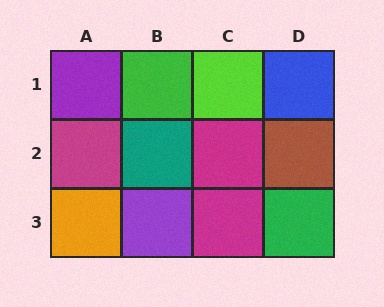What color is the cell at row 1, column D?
Blue.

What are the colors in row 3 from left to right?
Orange, purple, magenta, green.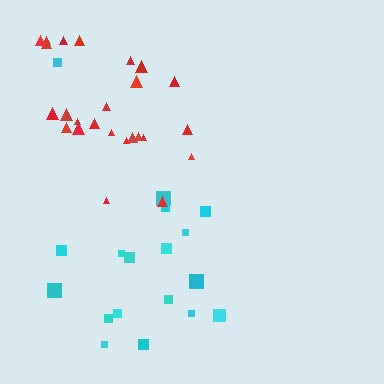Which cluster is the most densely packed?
Red.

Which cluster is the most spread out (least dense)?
Cyan.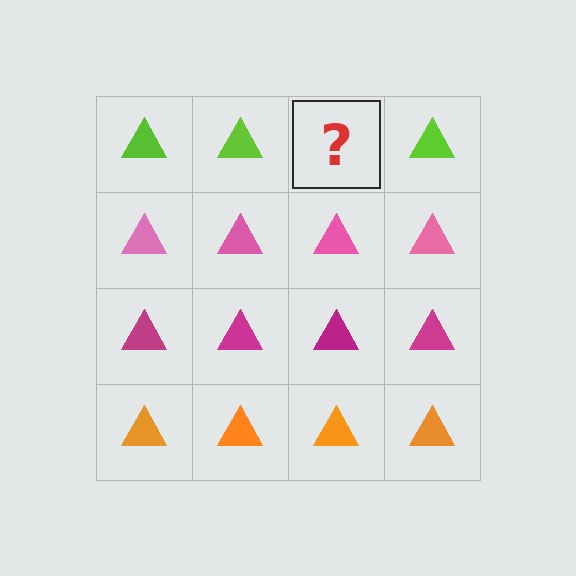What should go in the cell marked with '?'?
The missing cell should contain a lime triangle.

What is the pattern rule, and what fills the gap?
The rule is that each row has a consistent color. The gap should be filled with a lime triangle.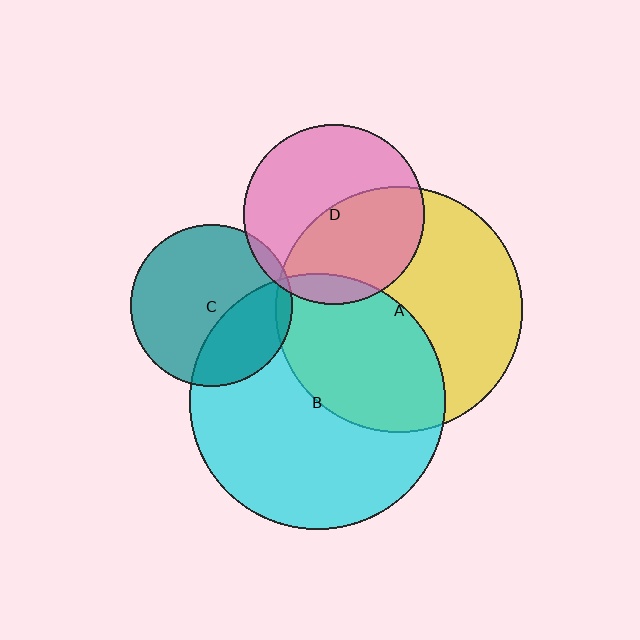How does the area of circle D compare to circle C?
Approximately 1.2 times.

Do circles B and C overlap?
Yes.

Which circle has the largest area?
Circle B (cyan).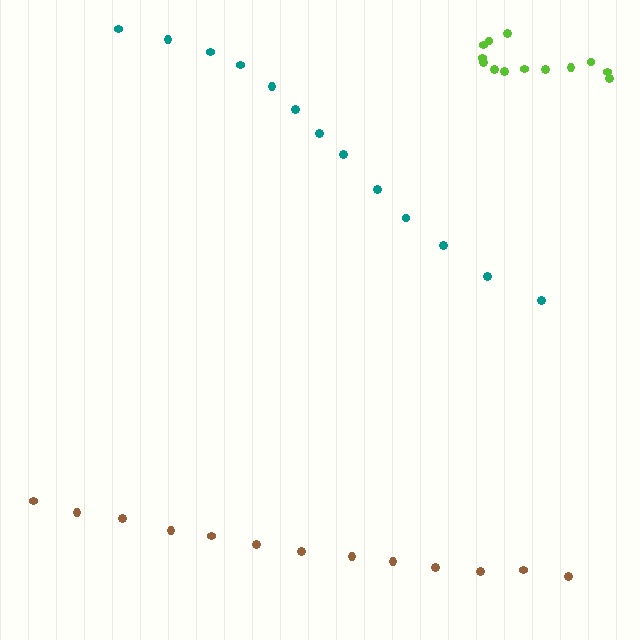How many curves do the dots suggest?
There are 3 distinct paths.